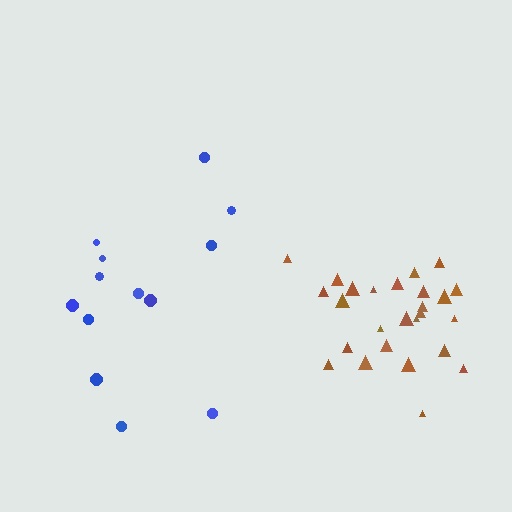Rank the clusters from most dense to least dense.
brown, blue.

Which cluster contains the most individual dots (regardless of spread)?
Brown (26).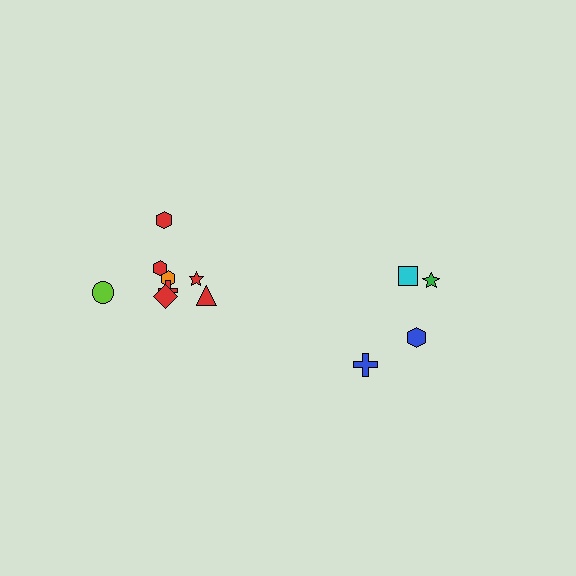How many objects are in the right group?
There are 4 objects.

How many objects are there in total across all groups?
There are 12 objects.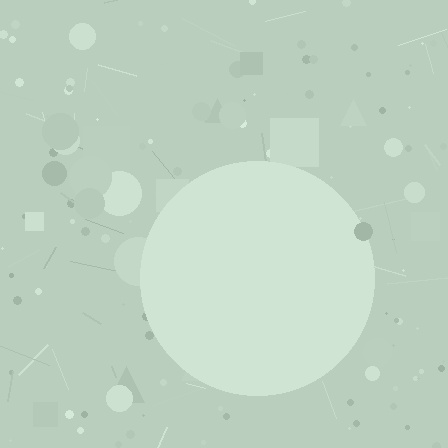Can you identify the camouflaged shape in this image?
The camouflaged shape is a circle.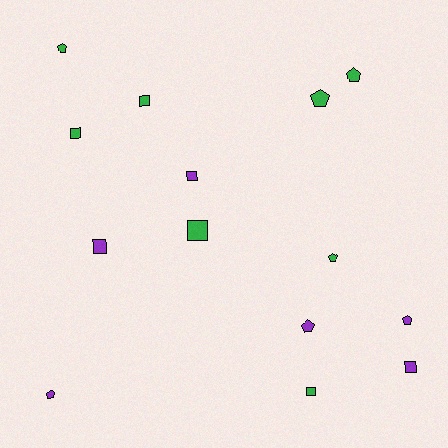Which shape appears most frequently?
Pentagon, with 7 objects.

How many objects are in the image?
There are 14 objects.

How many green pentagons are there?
There are 4 green pentagons.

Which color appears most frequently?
Green, with 8 objects.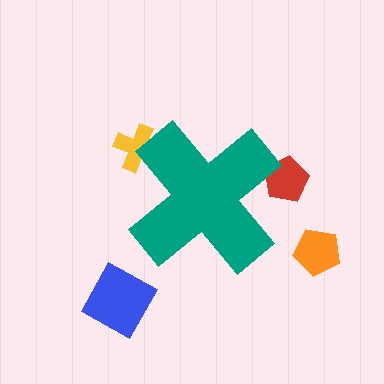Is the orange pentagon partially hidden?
No, the orange pentagon is fully visible.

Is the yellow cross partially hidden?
Yes, the yellow cross is partially hidden behind the teal cross.